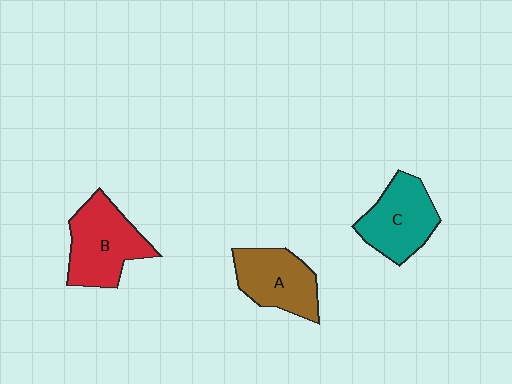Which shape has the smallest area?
Shape A (brown).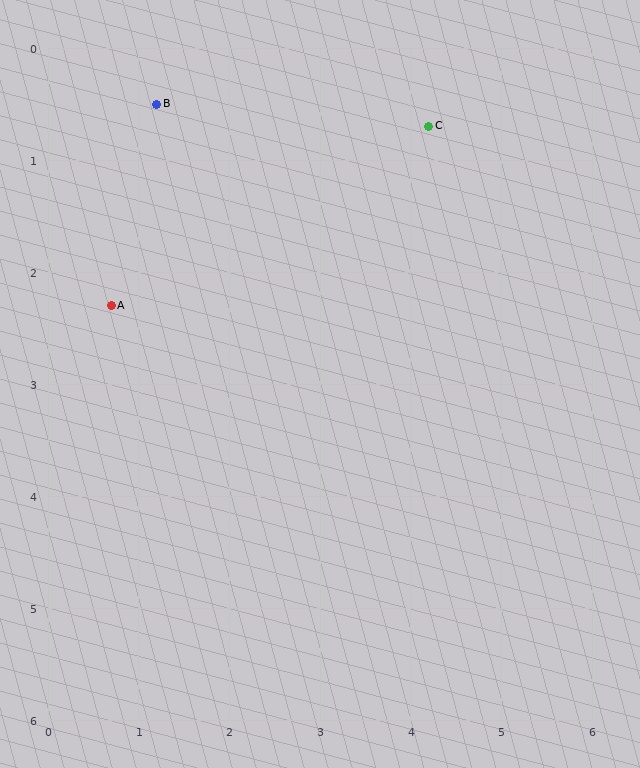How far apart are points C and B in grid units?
Points C and B are about 3.0 grid units apart.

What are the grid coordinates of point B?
Point B is at approximately (1.2, 0.5).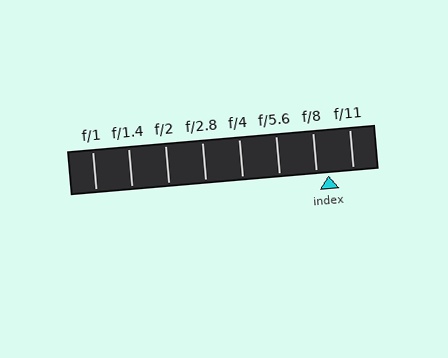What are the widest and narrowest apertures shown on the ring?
The widest aperture shown is f/1 and the narrowest is f/11.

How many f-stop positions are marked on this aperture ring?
There are 8 f-stop positions marked.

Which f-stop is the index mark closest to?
The index mark is closest to f/8.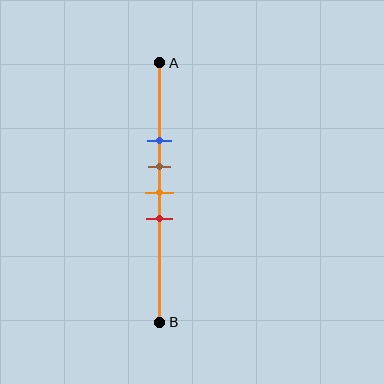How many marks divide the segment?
There are 4 marks dividing the segment.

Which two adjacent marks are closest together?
The brown and orange marks are the closest adjacent pair.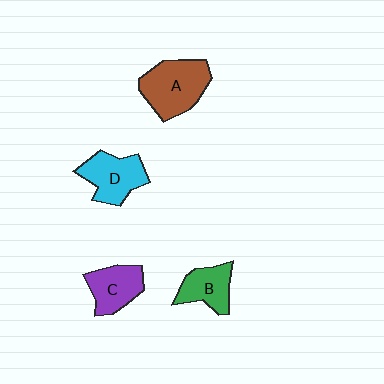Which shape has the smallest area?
Shape B (green).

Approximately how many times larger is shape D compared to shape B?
Approximately 1.3 times.